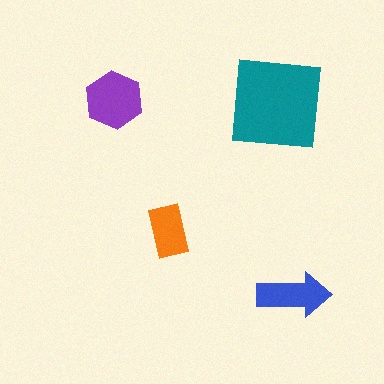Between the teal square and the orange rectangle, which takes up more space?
The teal square.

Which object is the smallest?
The orange rectangle.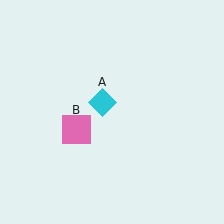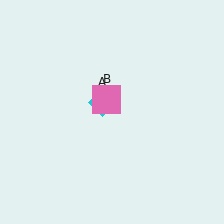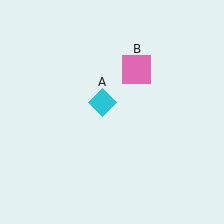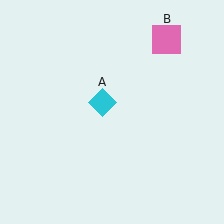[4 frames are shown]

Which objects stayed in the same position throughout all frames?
Cyan diamond (object A) remained stationary.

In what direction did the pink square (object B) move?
The pink square (object B) moved up and to the right.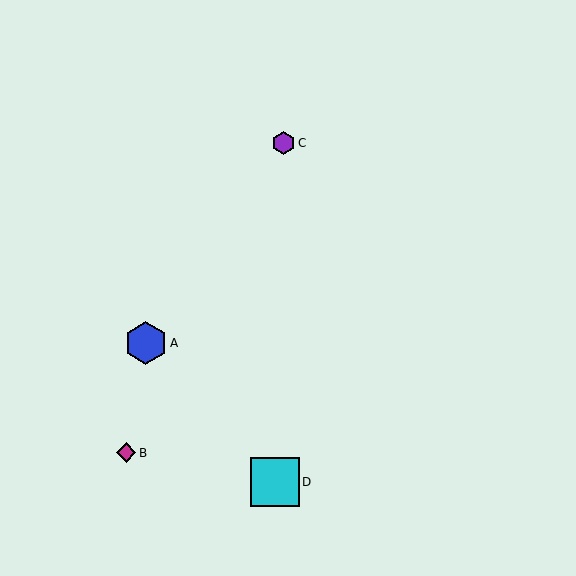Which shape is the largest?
The cyan square (labeled D) is the largest.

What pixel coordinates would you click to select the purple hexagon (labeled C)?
Click at (284, 143) to select the purple hexagon C.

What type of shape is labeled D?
Shape D is a cyan square.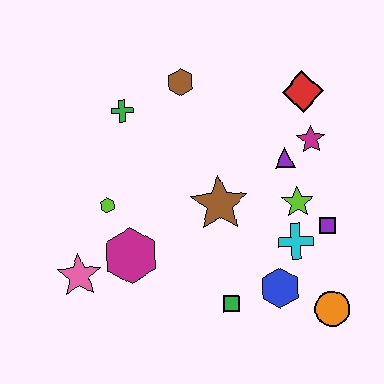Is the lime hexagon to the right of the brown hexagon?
No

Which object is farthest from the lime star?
The pink star is farthest from the lime star.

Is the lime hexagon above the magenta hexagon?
Yes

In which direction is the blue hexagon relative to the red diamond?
The blue hexagon is below the red diamond.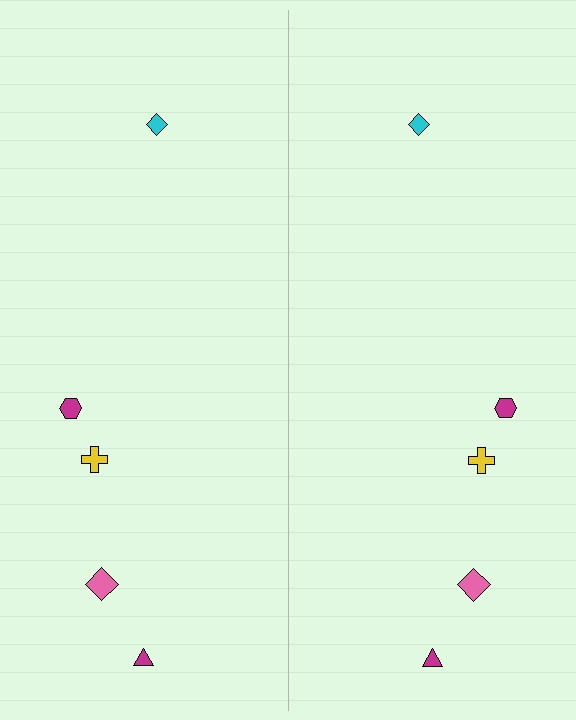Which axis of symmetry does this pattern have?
The pattern has a vertical axis of symmetry running through the center of the image.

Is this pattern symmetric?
Yes, this pattern has bilateral (reflection) symmetry.